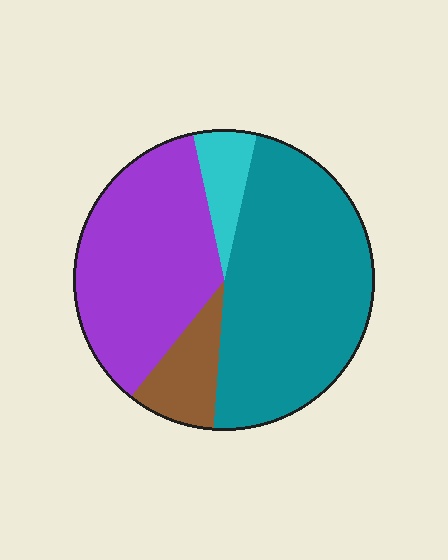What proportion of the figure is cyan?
Cyan takes up about one tenth (1/10) of the figure.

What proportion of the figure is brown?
Brown takes up less than a quarter of the figure.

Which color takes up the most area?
Teal, at roughly 45%.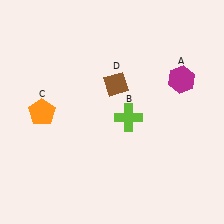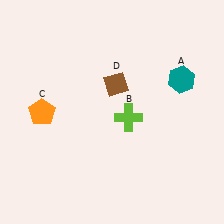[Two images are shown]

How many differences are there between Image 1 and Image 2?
There is 1 difference between the two images.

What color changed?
The hexagon (A) changed from magenta in Image 1 to teal in Image 2.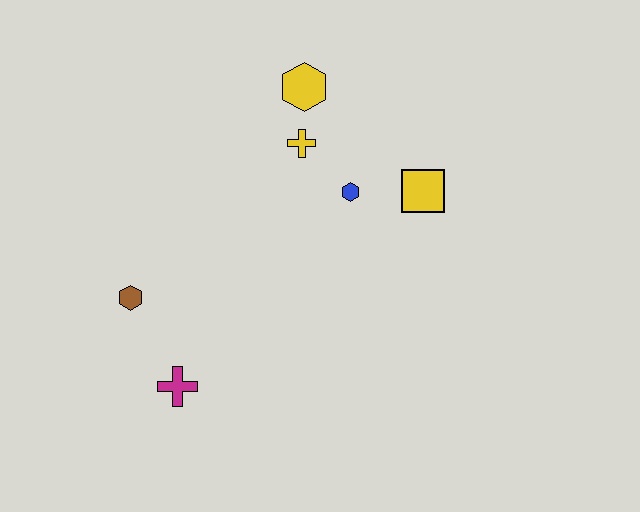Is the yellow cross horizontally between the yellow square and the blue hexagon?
No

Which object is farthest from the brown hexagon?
The yellow square is farthest from the brown hexagon.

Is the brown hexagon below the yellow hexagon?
Yes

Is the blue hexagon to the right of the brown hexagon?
Yes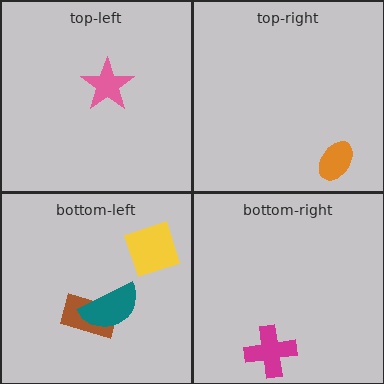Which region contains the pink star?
The top-left region.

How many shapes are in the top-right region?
1.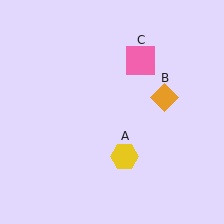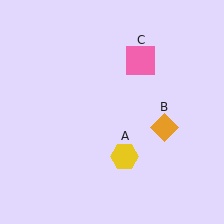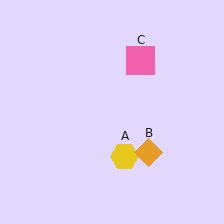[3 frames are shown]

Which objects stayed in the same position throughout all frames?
Yellow hexagon (object A) and pink square (object C) remained stationary.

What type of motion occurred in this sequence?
The orange diamond (object B) rotated clockwise around the center of the scene.